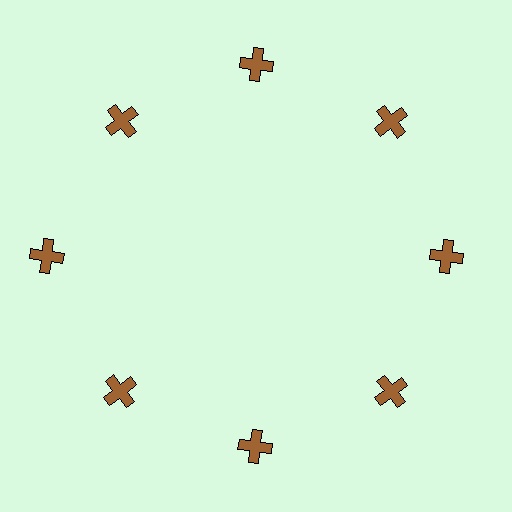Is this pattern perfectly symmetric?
No. The 8 brown crosses are arranged in a ring, but one element near the 9 o'clock position is pushed outward from the center, breaking the 8-fold rotational symmetry.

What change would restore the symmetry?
The symmetry would be restored by moving it inward, back onto the ring so that all 8 crosses sit at equal angles and equal distance from the center.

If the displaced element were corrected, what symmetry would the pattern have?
It would have 8-fold rotational symmetry — the pattern would map onto itself every 45 degrees.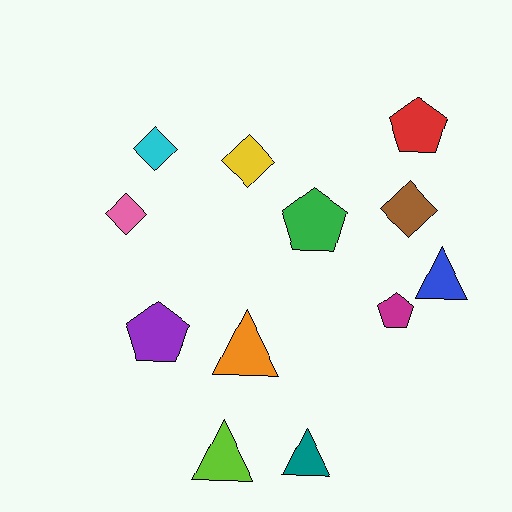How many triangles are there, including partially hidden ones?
There are 4 triangles.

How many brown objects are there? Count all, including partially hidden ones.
There is 1 brown object.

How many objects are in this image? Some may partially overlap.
There are 12 objects.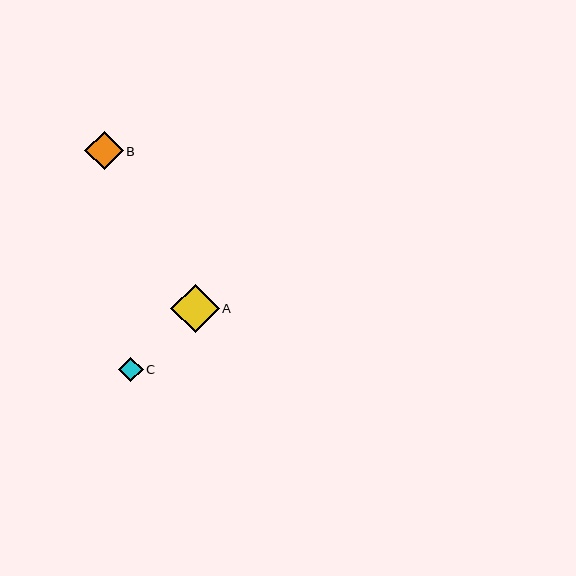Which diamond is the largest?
Diamond A is the largest with a size of approximately 48 pixels.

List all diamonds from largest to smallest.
From largest to smallest: A, B, C.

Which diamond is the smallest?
Diamond C is the smallest with a size of approximately 24 pixels.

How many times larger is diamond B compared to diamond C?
Diamond B is approximately 1.6 times the size of diamond C.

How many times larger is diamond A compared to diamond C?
Diamond A is approximately 2.0 times the size of diamond C.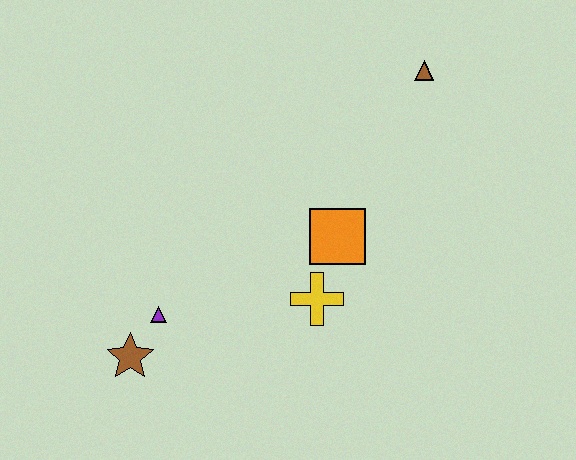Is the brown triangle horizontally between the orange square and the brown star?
No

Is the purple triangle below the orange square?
Yes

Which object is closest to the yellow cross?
The orange square is closest to the yellow cross.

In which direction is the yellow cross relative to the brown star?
The yellow cross is to the right of the brown star.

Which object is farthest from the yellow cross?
The brown triangle is farthest from the yellow cross.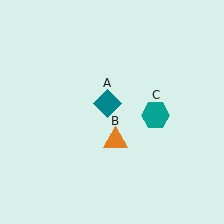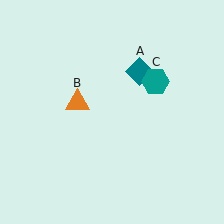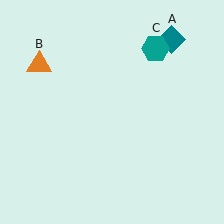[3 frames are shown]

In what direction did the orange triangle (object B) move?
The orange triangle (object B) moved up and to the left.